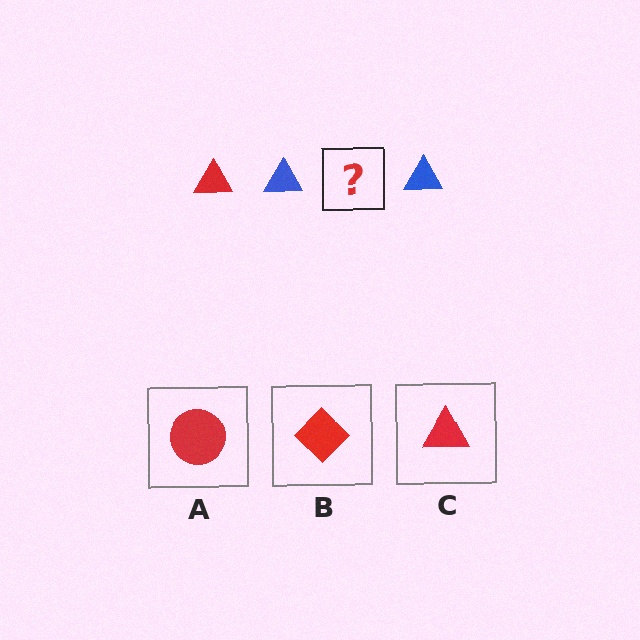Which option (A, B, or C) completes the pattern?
C.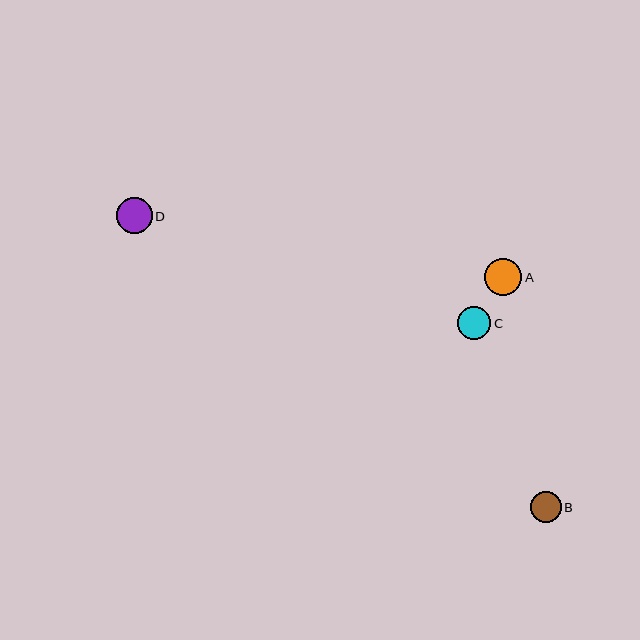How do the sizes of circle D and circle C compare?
Circle D and circle C are approximately the same size.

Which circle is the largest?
Circle A is the largest with a size of approximately 37 pixels.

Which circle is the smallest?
Circle B is the smallest with a size of approximately 31 pixels.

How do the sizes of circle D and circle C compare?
Circle D and circle C are approximately the same size.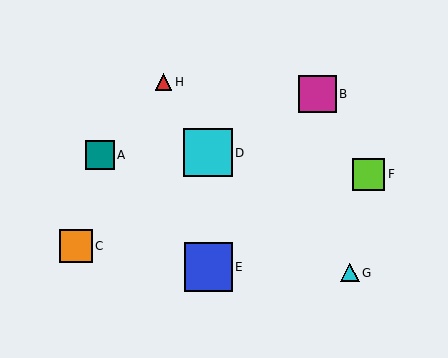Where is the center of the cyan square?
The center of the cyan square is at (208, 153).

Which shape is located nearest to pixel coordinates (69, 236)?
The orange square (labeled C) at (76, 246) is nearest to that location.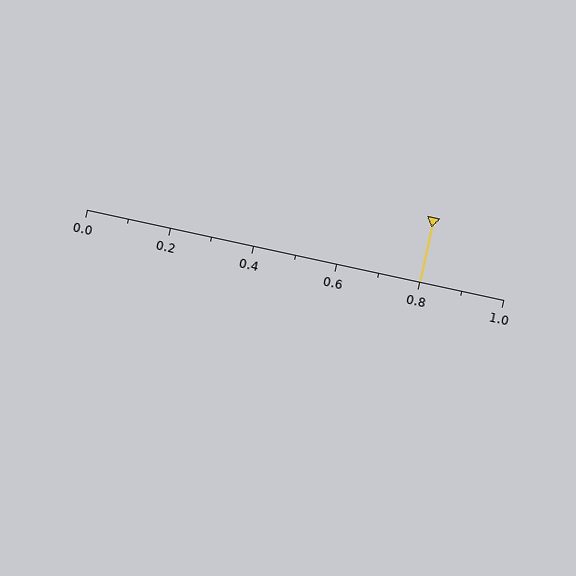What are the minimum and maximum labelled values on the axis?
The axis runs from 0.0 to 1.0.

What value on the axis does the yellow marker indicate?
The marker indicates approximately 0.8.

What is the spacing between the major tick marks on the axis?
The major ticks are spaced 0.2 apart.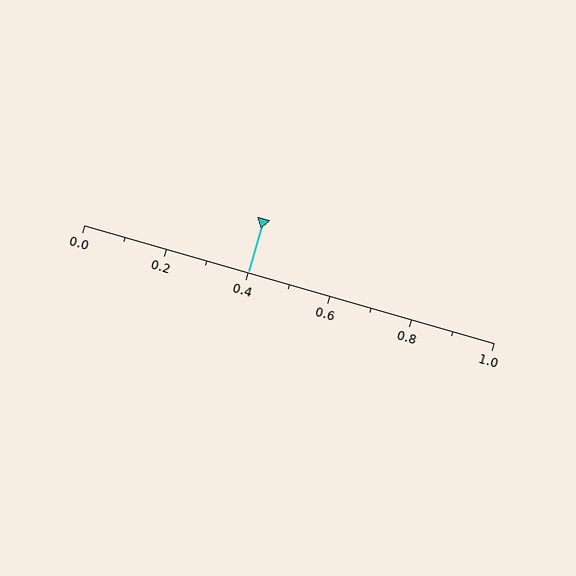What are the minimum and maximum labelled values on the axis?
The axis runs from 0.0 to 1.0.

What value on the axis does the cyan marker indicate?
The marker indicates approximately 0.4.